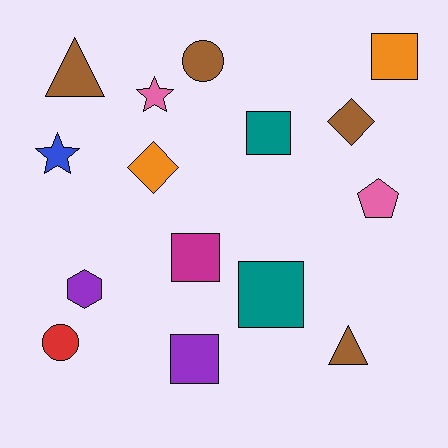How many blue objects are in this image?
There is 1 blue object.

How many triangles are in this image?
There are 2 triangles.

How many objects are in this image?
There are 15 objects.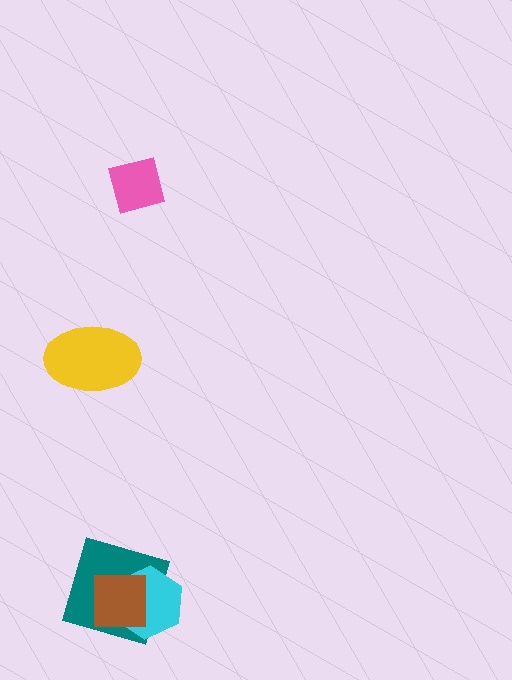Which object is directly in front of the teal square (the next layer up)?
The cyan hexagon is directly in front of the teal square.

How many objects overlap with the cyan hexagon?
2 objects overlap with the cyan hexagon.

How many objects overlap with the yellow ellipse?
0 objects overlap with the yellow ellipse.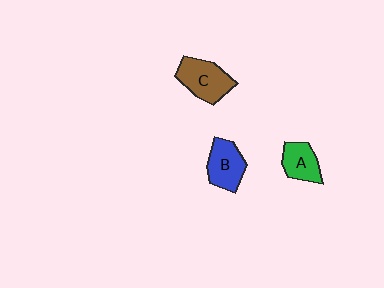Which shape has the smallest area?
Shape A (green).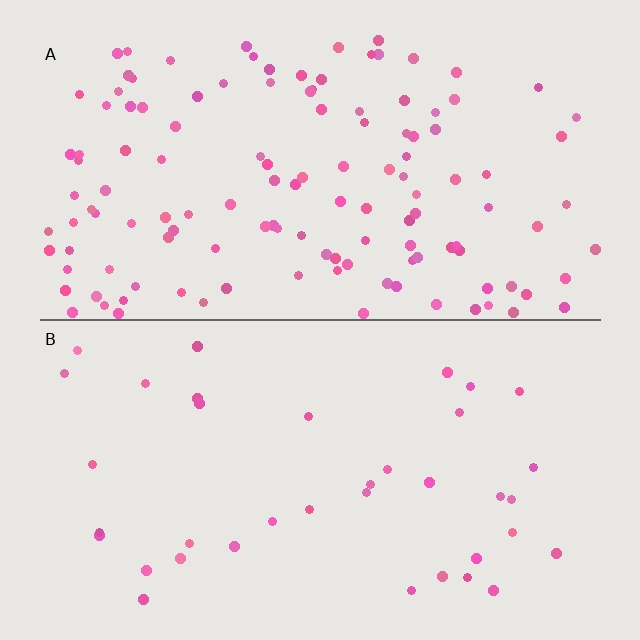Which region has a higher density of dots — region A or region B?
A (the top).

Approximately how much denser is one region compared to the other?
Approximately 3.4× — region A over region B.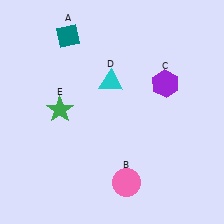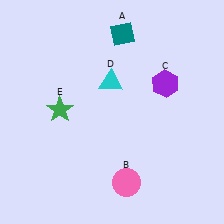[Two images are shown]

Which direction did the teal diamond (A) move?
The teal diamond (A) moved right.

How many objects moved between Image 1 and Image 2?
1 object moved between the two images.